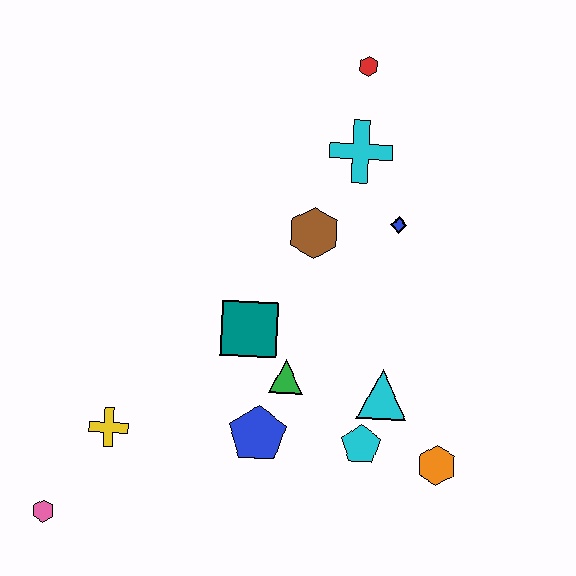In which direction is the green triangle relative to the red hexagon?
The green triangle is below the red hexagon.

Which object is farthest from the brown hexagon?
The pink hexagon is farthest from the brown hexagon.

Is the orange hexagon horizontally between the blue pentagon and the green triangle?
No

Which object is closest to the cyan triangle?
The cyan pentagon is closest to the cyan triangle.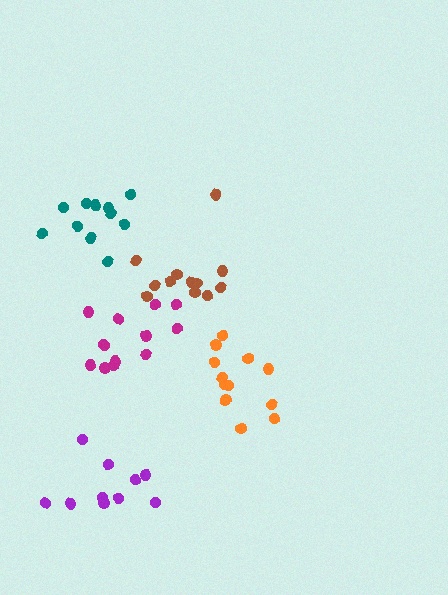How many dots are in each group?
Group 1: 12 dots, Group 2: 10 dots, Group 3: 11 dots, Group 4: 13 dots, Group 5: 12 dots (58 total).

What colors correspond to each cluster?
The clusters are colored: brown, purple, teal, magenta, orange.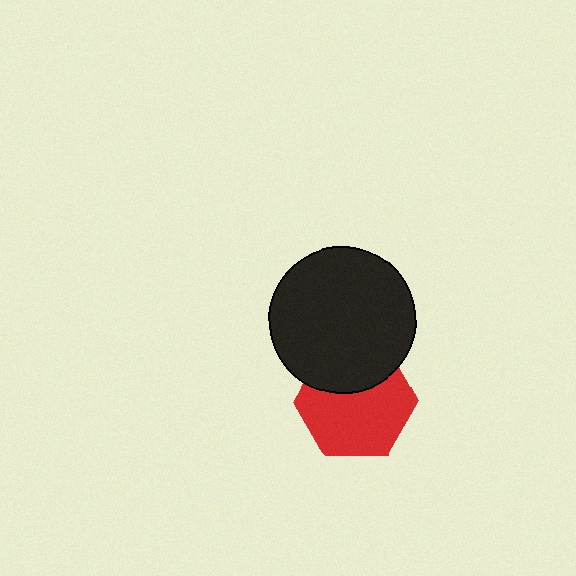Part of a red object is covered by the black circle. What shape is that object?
It is a hexagon.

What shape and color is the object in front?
The object in front is a black circle.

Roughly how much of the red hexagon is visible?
Most of it is visible (roughly 67%).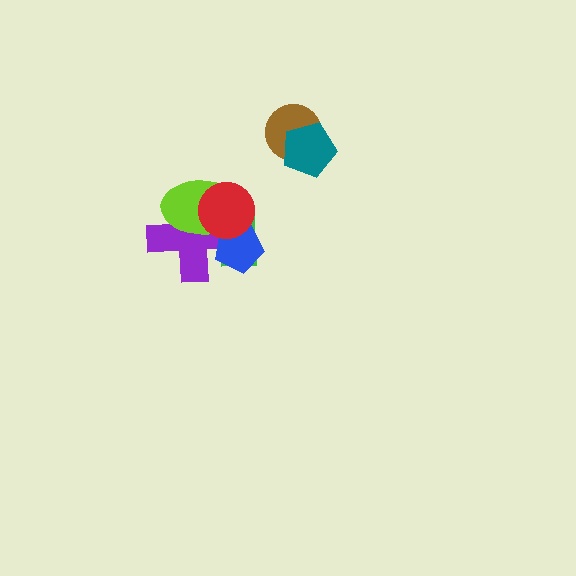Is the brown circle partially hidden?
Yes, it is partially covered by another shape.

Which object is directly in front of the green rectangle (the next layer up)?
The purple cross is directly in front of the green rectangle.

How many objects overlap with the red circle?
4 objects overlap with the red circle.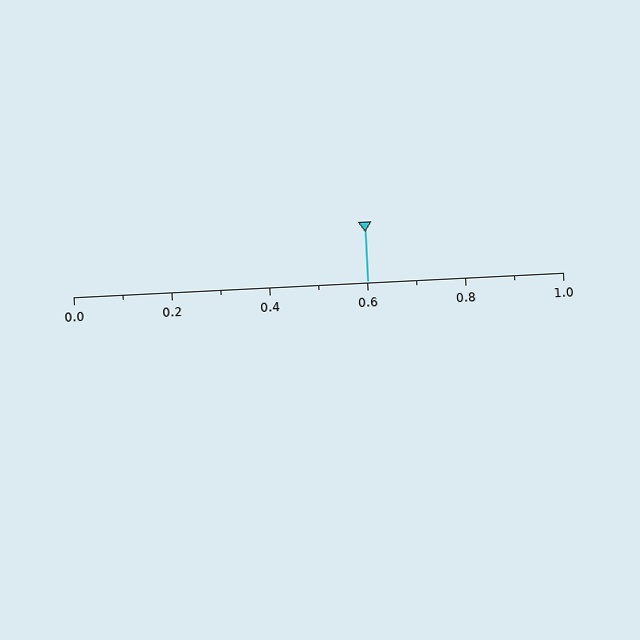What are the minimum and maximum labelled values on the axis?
The axis runs from 0.0 to 1.0.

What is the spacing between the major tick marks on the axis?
The major ticks are spaced 0.2 apart.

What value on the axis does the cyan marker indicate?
The marker indicates approximately 0.6.